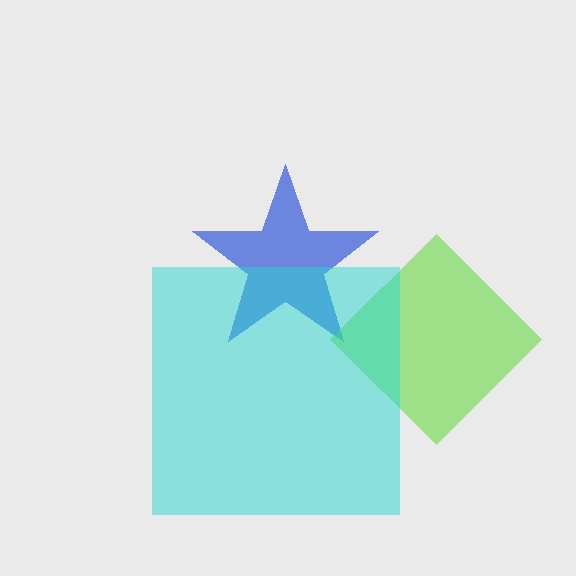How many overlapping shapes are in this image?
There are 3 overlapping shapes in the image.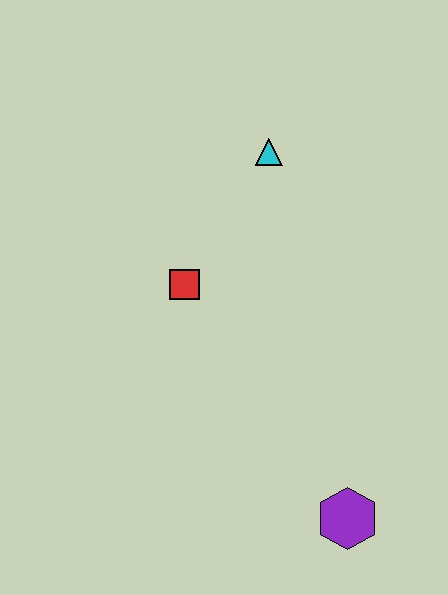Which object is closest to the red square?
The cyan triangle is closest to the red square.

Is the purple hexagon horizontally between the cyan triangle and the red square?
No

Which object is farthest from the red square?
The purple hexagon is farthest from the red square.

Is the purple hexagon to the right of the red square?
Yes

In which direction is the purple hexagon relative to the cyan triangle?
The purple hexagon is below the cyan triangle.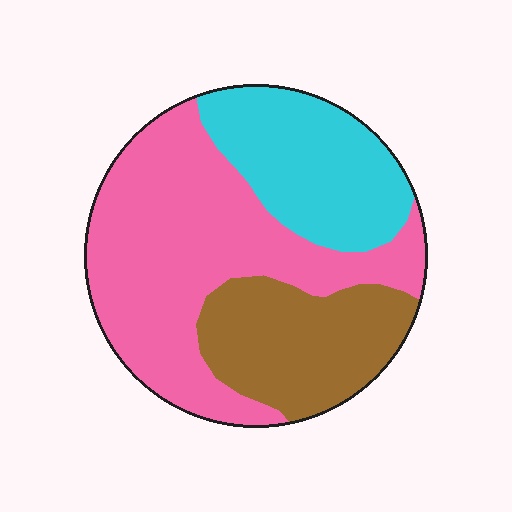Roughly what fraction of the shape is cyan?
Cyan takes up about one quarter (1/4) of the shape.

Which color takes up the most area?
Pink, at roughly 50%.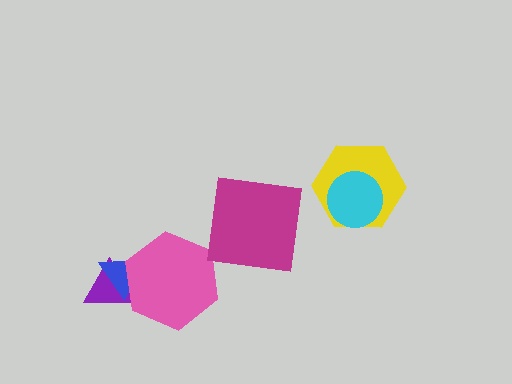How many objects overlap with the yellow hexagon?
1 object overlaps with the yellow hexagon.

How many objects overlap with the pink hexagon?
2 objects overlap with the pink hexagon.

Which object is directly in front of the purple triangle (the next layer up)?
The blue triangle is directly in front of the purple triangle.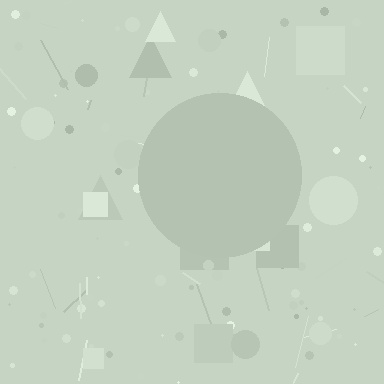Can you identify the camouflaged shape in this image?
The camouflaged shape is a circle.